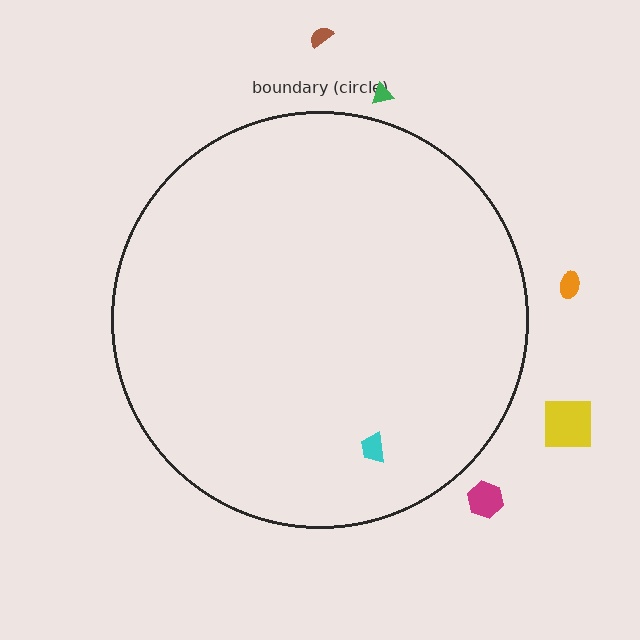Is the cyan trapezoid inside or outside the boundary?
Inside.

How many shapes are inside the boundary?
1 inside, 5 outside.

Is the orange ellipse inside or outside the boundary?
Outside.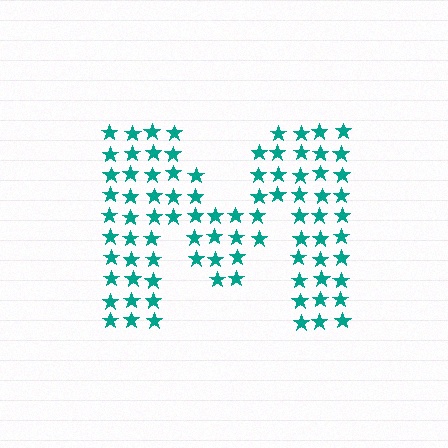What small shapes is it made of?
It is made of small stars.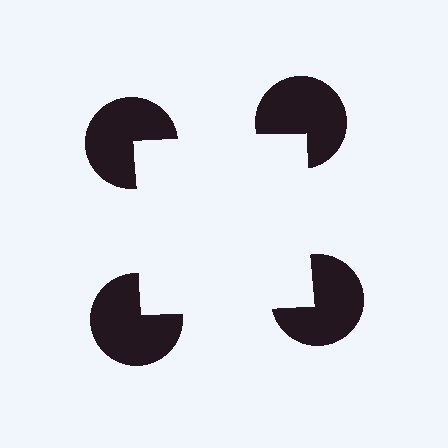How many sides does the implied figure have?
4 sides.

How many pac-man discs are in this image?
There are 4 — one at each vertex of the illusory square.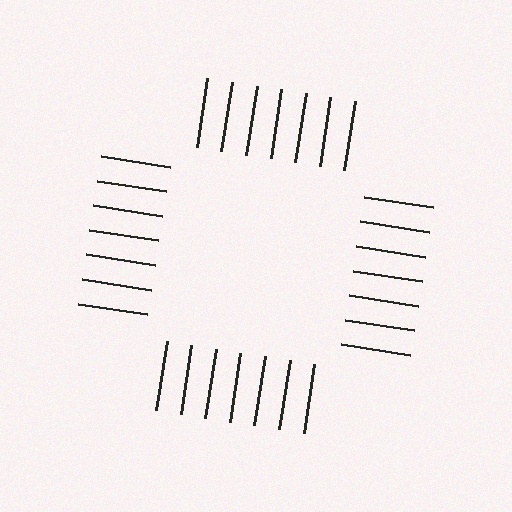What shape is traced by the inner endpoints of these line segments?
An illusory square — the line segments terminate on its edges but no continuous stroke is drawn.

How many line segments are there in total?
28 — 7 along each of the 4 edges.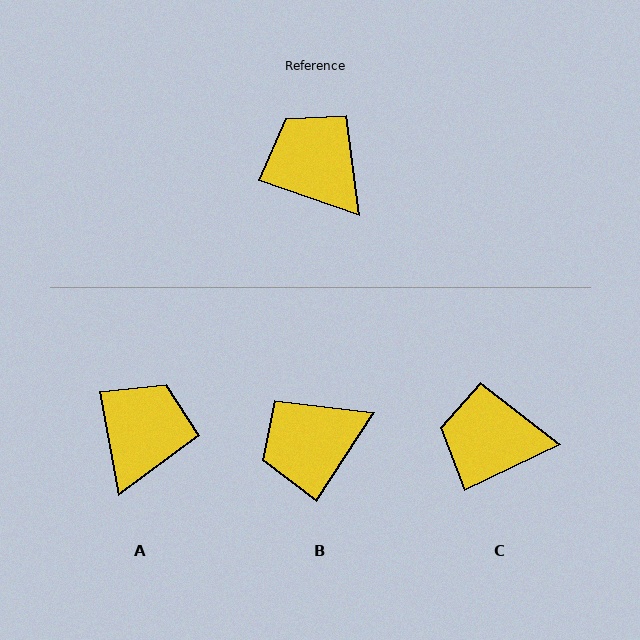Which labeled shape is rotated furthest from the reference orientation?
B, about 76 degrees away.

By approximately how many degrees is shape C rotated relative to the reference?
Approximately 45 degrees counter-clockwise.